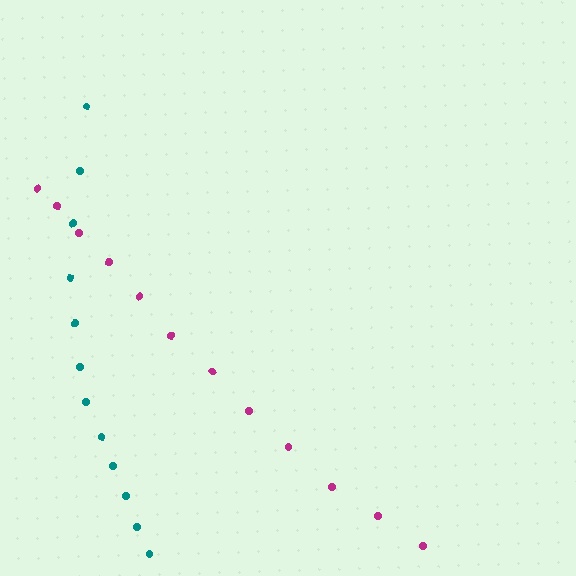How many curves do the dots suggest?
There are 2 distinct paths.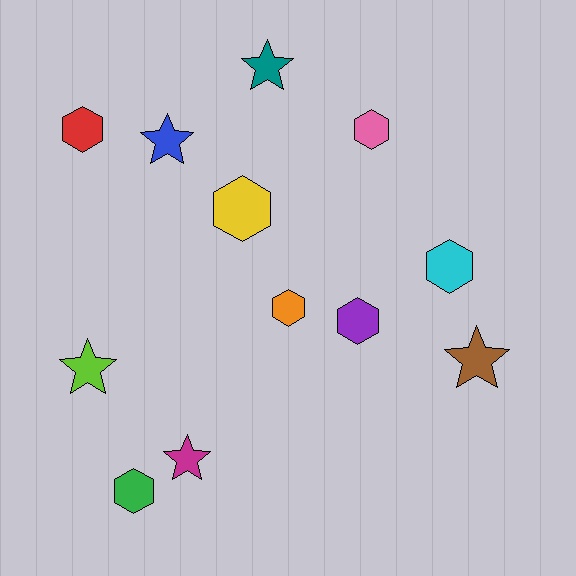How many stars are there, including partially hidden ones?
There are 5 stars.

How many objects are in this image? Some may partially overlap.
There are 12 objects.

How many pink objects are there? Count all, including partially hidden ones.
There is 1 pink object.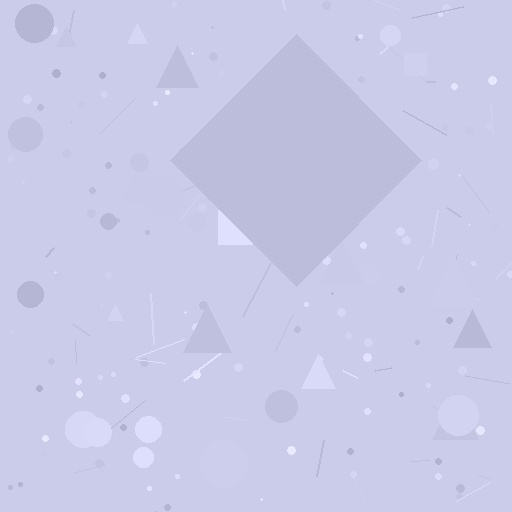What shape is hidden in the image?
A diamond is hidden in the image.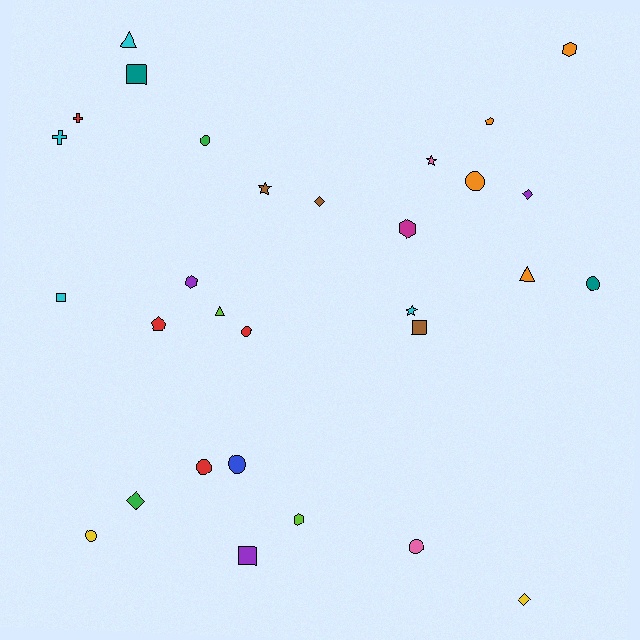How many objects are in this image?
There are 30 objects.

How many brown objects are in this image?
There are 3 brown objects.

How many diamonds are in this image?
There are 4 diamonds.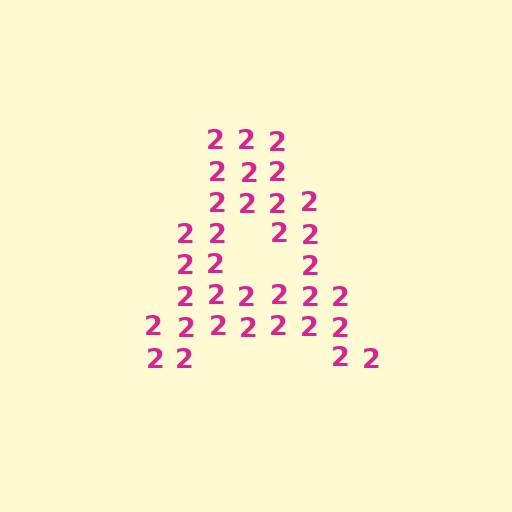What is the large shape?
The large shape is the letter A.